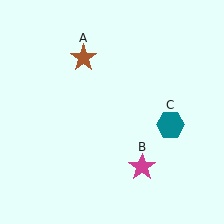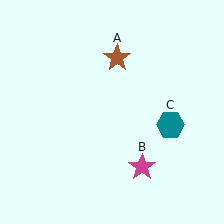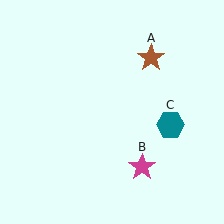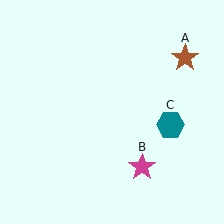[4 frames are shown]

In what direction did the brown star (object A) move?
The brown star (object A) moved right.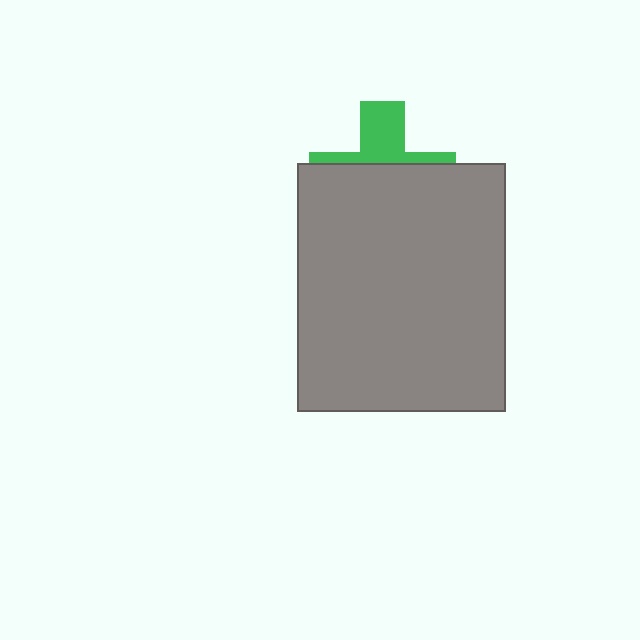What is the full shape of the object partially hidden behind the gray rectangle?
The partially hidden object is a green cross.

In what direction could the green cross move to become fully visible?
The green cross could move up. That would shift it out from behind the gray rectangle entirely.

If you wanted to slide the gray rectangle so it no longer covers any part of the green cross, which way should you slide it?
Slide it down — that is the most direct way to separate the two shapes.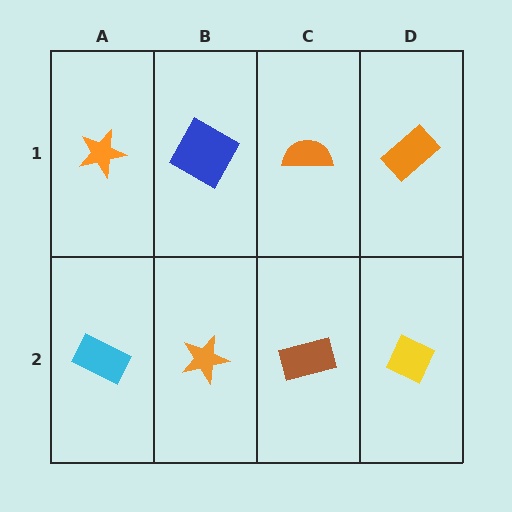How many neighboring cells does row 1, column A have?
2.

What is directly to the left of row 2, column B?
A cyan rectangle.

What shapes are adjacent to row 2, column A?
An orange star (row 1, column A), an orange star (row 2, column B).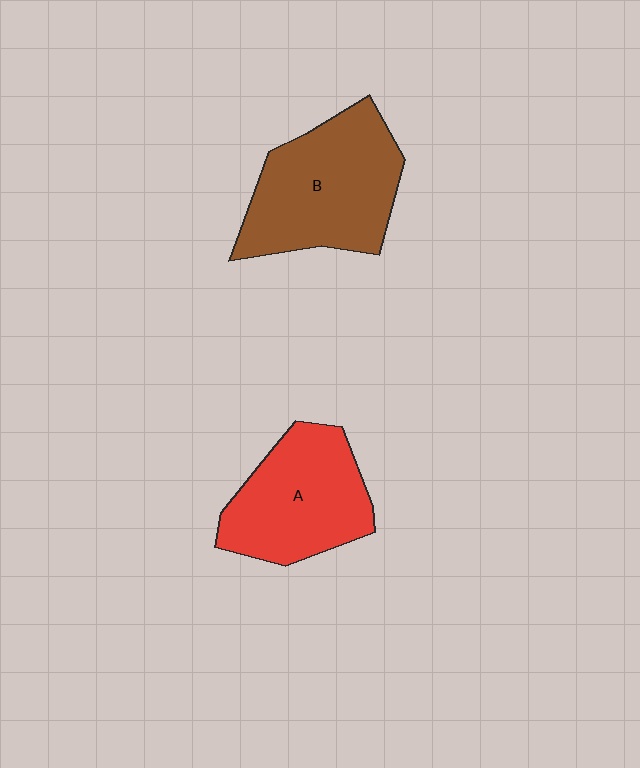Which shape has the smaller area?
Shape A (red).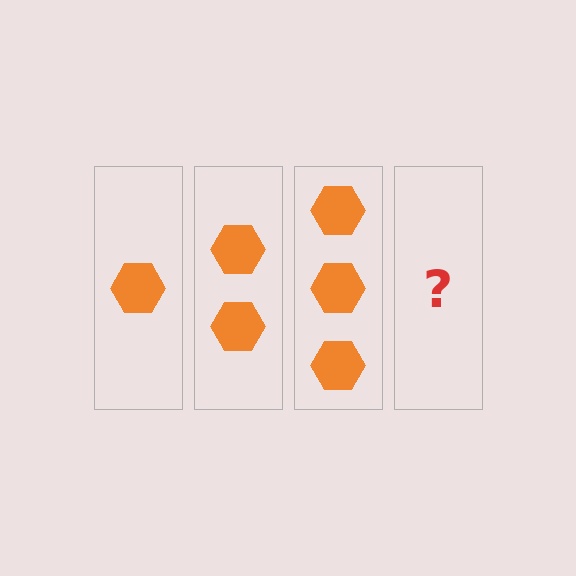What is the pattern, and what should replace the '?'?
The pattern is that each step adds one more hexagon. The '?' should be 4 hexagons.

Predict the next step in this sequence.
The next step is 4 hexagons.